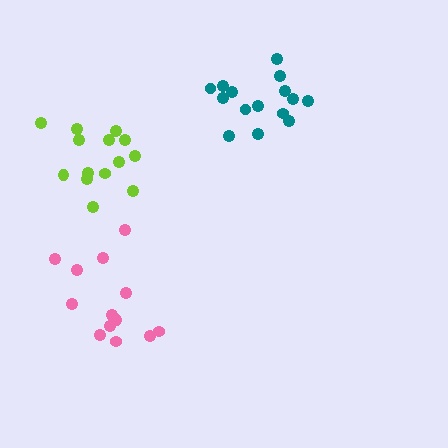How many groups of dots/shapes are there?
There are 3 groups.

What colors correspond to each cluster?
The clusters are colored: lime, pink, teal.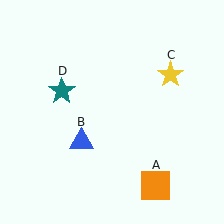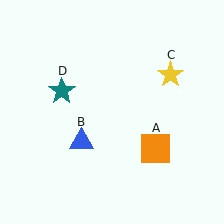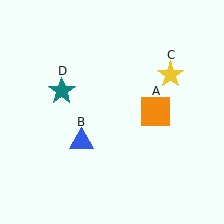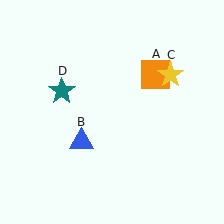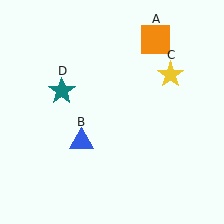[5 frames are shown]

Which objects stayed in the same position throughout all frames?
Blue triangle (object B) and yellow star (object C) and teal star (object D) remained stationary.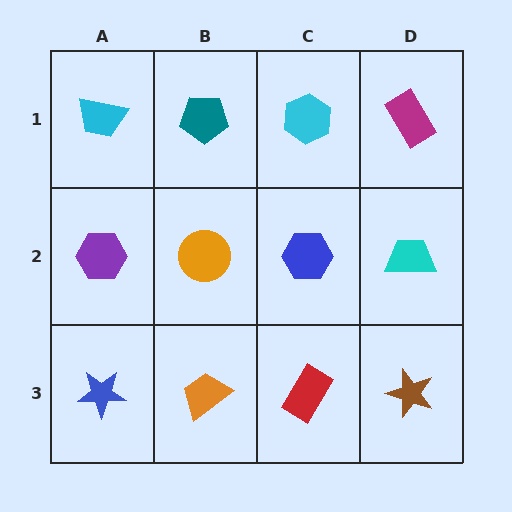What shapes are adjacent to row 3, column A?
A purple hexagon (row 2, column A), an orange trapezoid (row 3, column B).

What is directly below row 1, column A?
A purple hexagon.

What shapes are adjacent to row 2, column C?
A cyan hexagon (row 1, column C), a red rectangle (row 3, column C), an orange circle (row 2, column B), a cyan trapezoid (row 2, column D).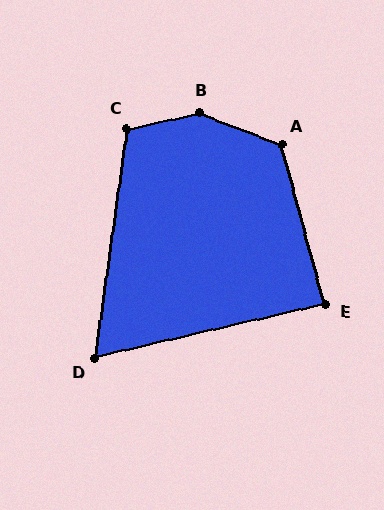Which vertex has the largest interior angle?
B, at approximately 147 degrees.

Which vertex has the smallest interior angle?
D, at approximately 69 degrees.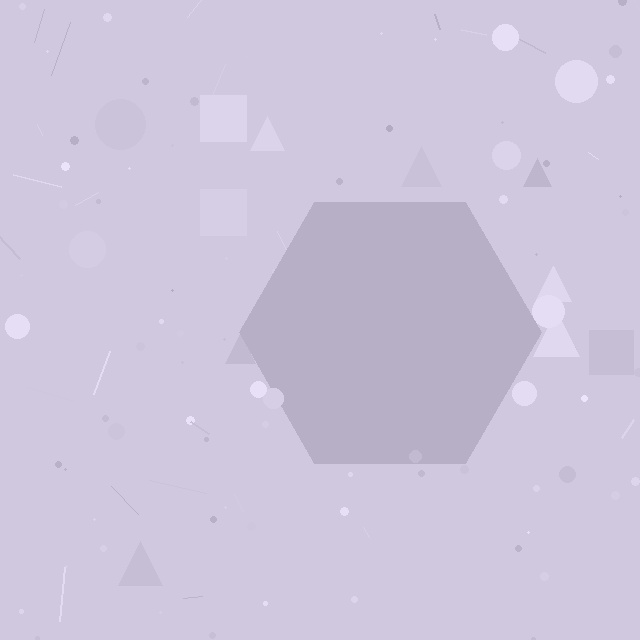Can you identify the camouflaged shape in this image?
The camouflaged shape is a hexagon.